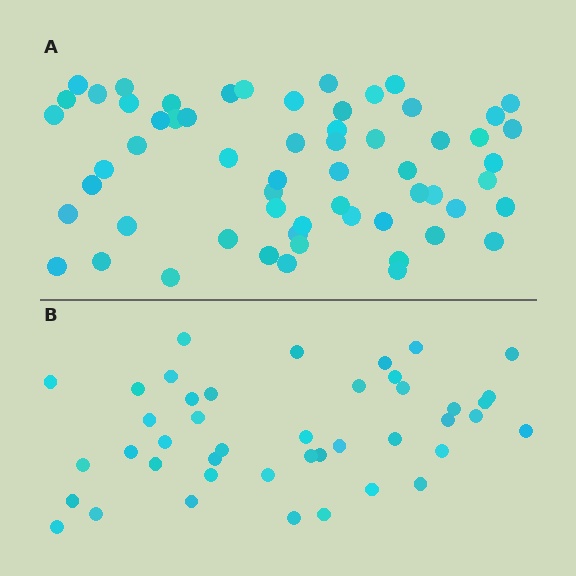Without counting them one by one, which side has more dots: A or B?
Region A (the top region) has more dots.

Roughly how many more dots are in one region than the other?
Region A has approximately 15 more dots than region B.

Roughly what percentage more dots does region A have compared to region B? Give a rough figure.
About 40% more.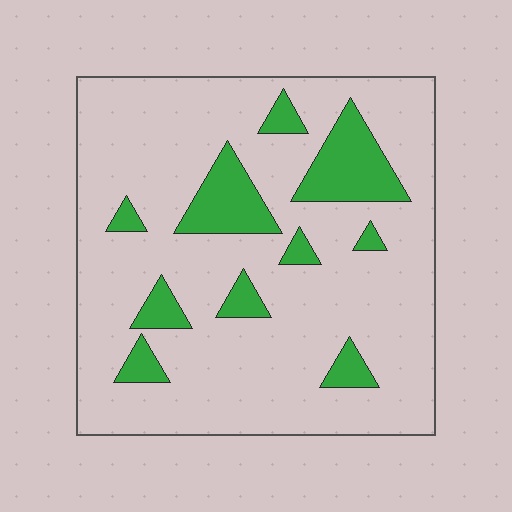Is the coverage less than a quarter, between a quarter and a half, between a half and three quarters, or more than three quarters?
Less than a quarter.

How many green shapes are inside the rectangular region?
10.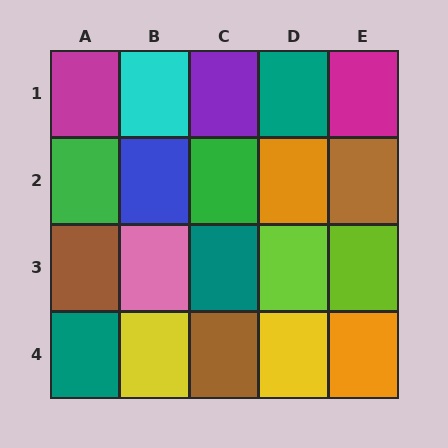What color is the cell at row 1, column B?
Cyan.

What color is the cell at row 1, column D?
Teal.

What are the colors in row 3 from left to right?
Brown, pink, teal, lime, lime.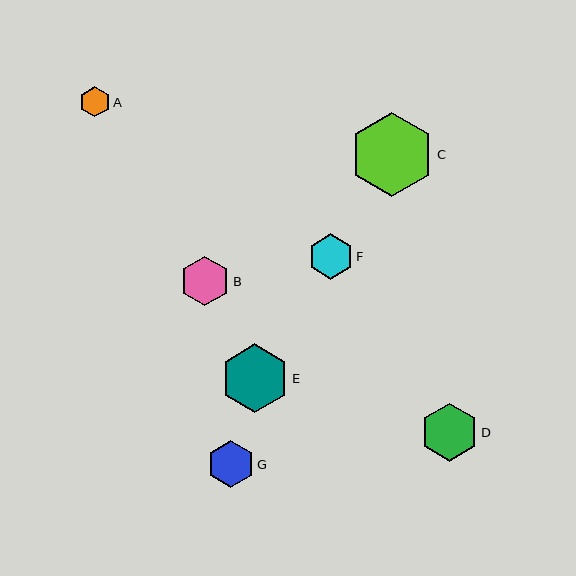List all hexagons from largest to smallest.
From largest to smallest: C, E, D, B, G, F, A.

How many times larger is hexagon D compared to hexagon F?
Hexagon D is approximately 1.3 times the size of hexagon F.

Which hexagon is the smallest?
Hexagon A is the smallest with a size of approximately 30 pixels.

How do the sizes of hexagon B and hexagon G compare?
Hexagon B and hexagon G are approximately the same size.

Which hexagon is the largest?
Hexagon C is the largest with a size of approximately 84 pixels.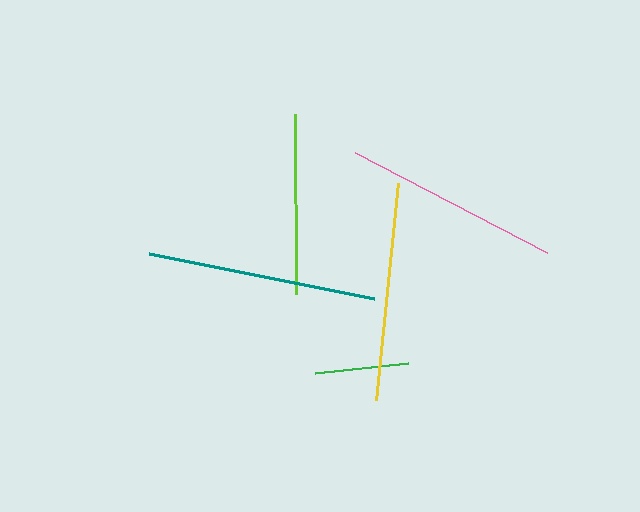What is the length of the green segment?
The green segment is approximately 93 pixels long.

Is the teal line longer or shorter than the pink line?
The teal line is longer than the pink line.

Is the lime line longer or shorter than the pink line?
The pink line is longer than the lime line.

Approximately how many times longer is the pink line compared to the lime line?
The pink line is approximately 1.2 times the length of the lime line.